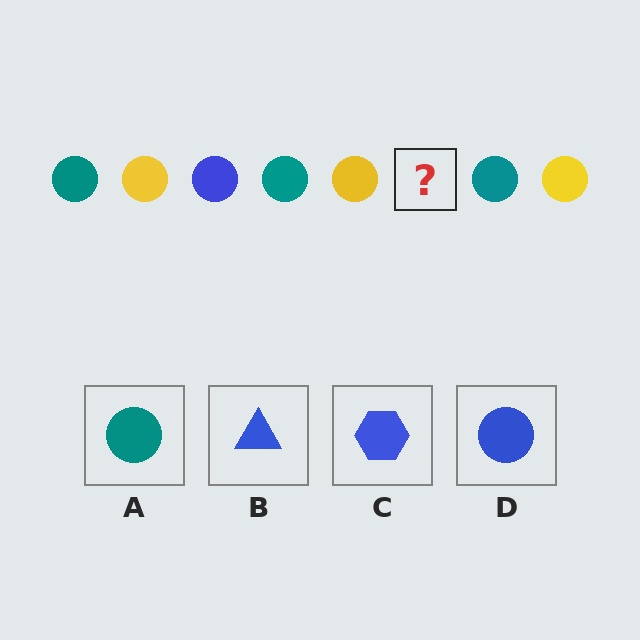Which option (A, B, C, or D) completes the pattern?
D.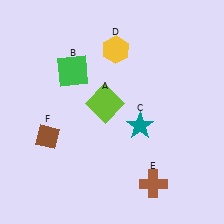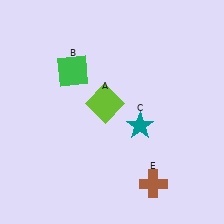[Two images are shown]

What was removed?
The yellow hexagon (D), the brown diamond (F) were removed in Image 2.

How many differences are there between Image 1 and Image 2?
There are 2 differences between the two images.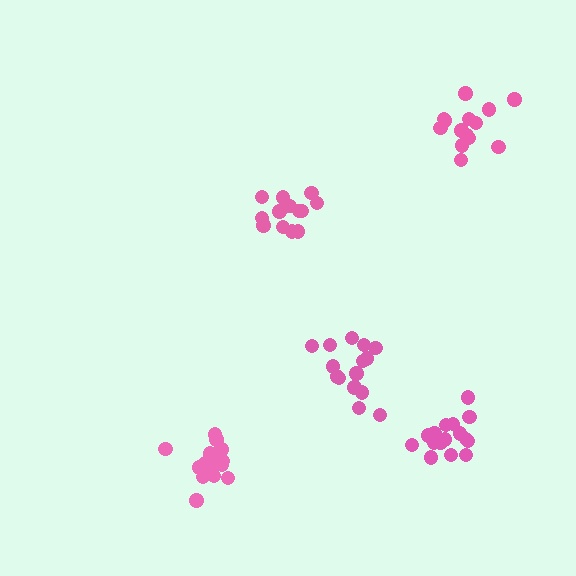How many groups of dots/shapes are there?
There are 5 groups.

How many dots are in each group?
Group 1: 15 dots, Group 2: 14 dots, Group 3: 17 dots, Group 4: 13 dots, Group 5: 16 dots (75 total).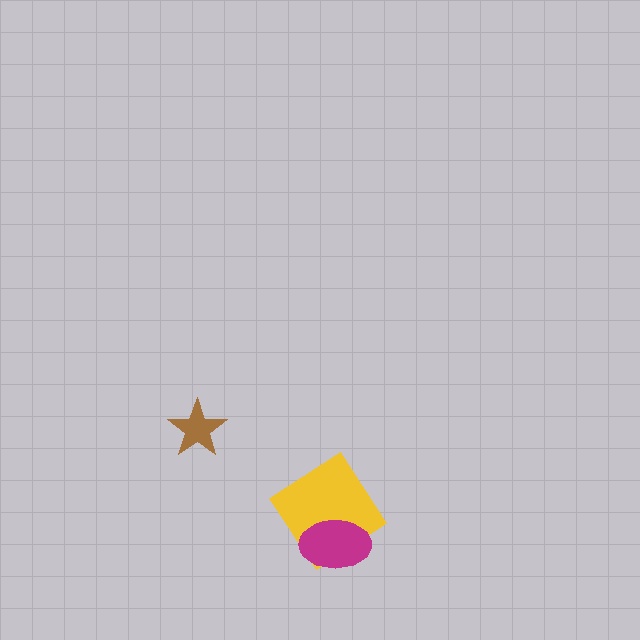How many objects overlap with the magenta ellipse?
1 object overlaps with the magenta ellipse.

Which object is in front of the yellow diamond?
The magenta ellipse is in front of the yellow diamond.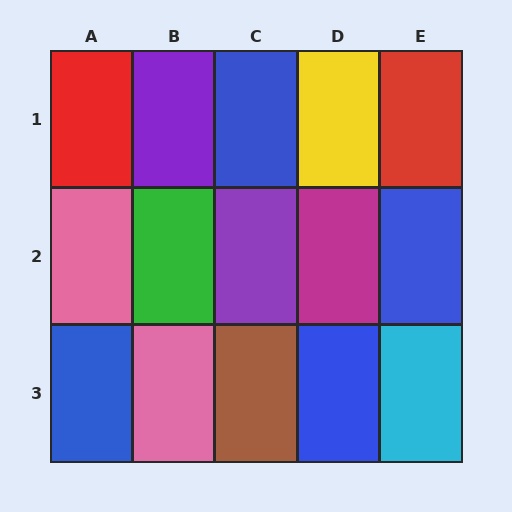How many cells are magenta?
1 cell is magenta.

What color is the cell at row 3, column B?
Pink.